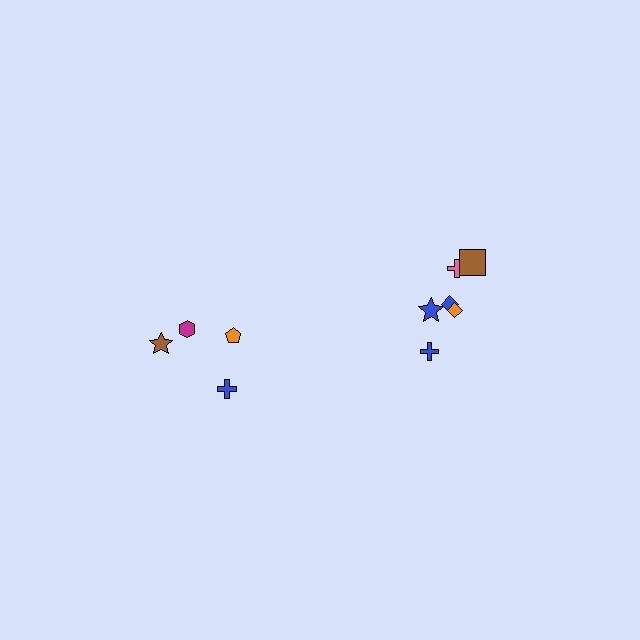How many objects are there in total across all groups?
There are 10 objects.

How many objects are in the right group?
There are 6 objects.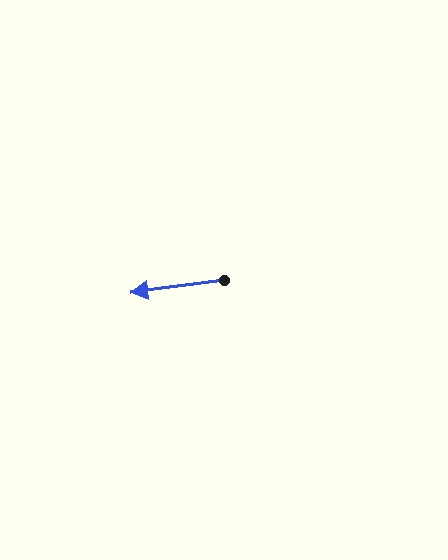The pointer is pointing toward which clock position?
Roughly 9 o'clock.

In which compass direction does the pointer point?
West.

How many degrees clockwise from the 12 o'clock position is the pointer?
Approximately 262 degrees.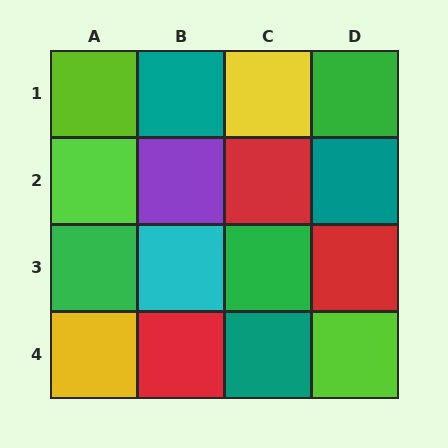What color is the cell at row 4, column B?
Red.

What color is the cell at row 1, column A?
Lime.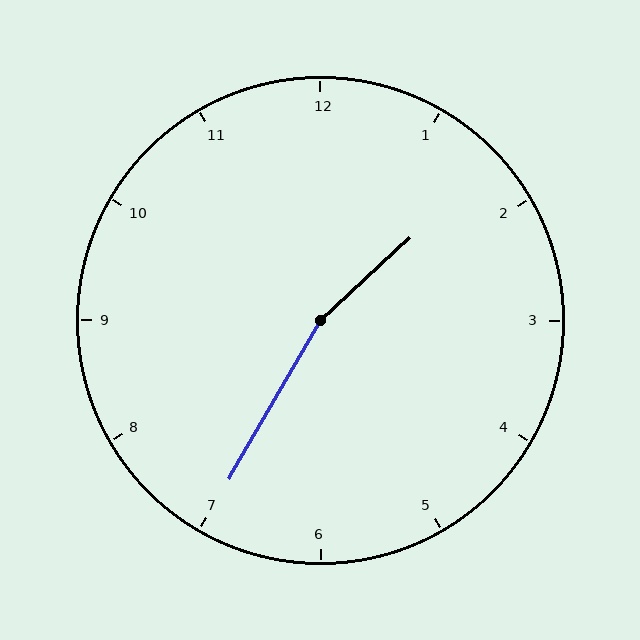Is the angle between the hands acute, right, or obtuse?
It is obtuse.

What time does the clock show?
1:35.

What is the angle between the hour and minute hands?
Approximately 162 degrees.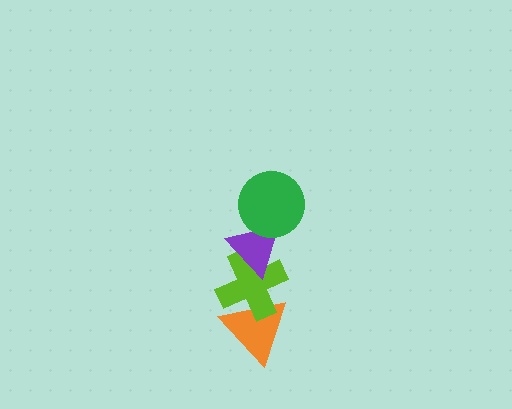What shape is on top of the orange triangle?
The lime cross is on top of the orange triangle.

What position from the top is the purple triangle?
The purple triangle is 2nd from the top.